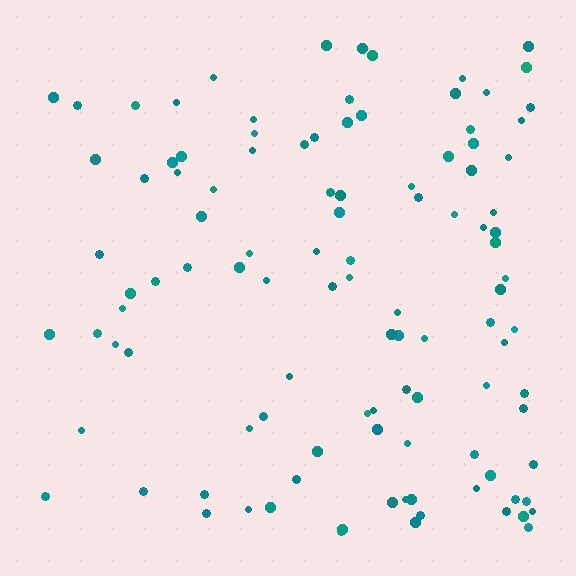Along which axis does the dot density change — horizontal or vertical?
Horizontal.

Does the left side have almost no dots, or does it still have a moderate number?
Still a moderate number, just noticeably fewer than the right.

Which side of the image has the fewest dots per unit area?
The left.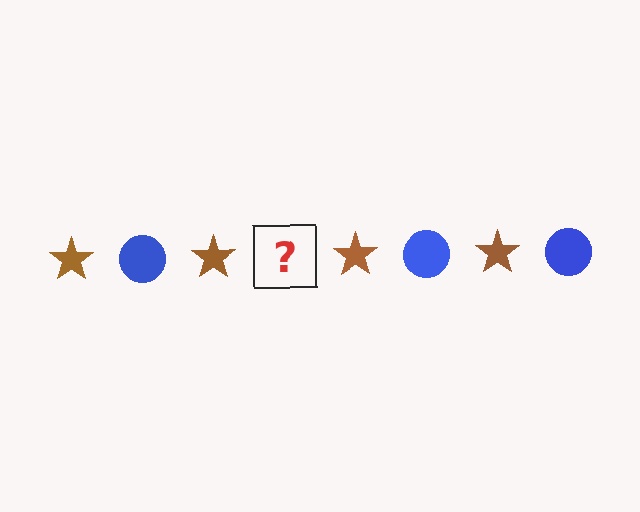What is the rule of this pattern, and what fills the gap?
The rule is that the pattern alternates between brown star and blue circle. The gap should be filled with a blue circle.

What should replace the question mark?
The question mark should be replaced with a blue circle.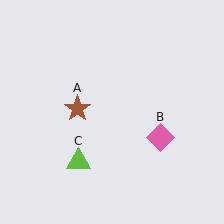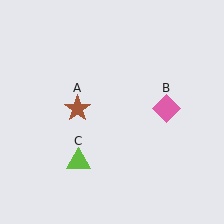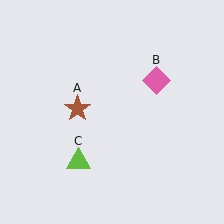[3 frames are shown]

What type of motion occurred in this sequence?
The pink diamond (object B) rotated counterclockwise around the center of the scene.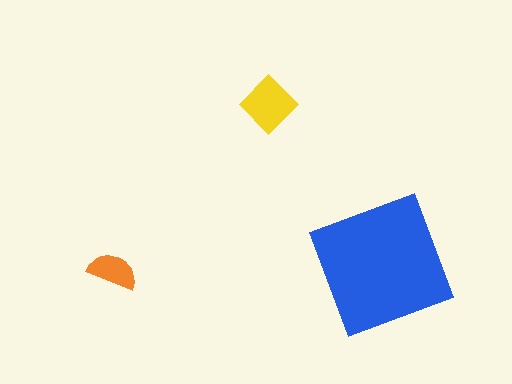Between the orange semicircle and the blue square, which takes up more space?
The blue square.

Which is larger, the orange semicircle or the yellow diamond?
The yellow diamond.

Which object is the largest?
The blue square.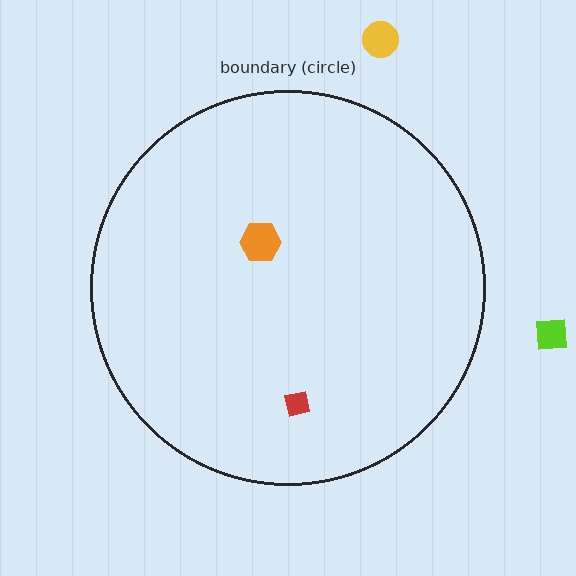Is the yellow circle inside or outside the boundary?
Outside.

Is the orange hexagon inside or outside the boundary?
Inside.